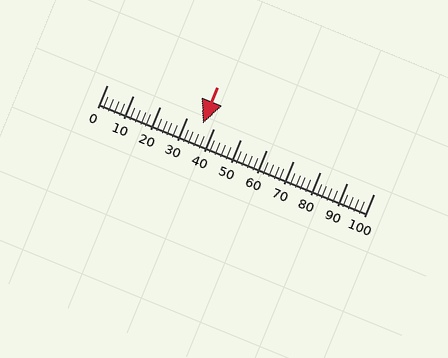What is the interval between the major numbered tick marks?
The major tick marks are spaced 10 units apart.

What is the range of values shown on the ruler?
The ruler shows values from 0 to 100.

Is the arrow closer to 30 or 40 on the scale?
The arrow is closer to 40.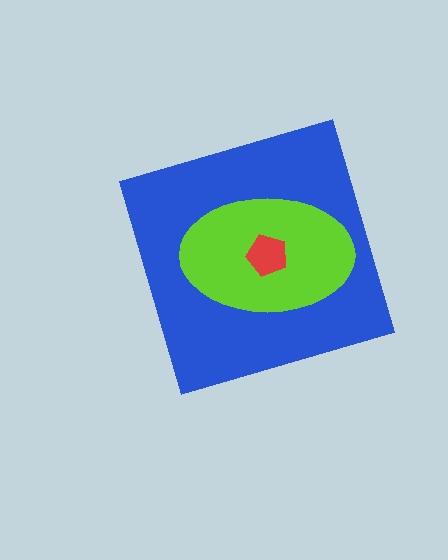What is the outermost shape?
The blue diamond.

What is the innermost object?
The red pentagon.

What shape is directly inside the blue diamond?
The lime ellipse.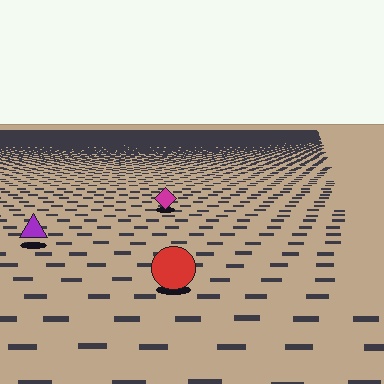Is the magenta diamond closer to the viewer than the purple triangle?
No. The purple triangle is closer — you can tell from the texture gradient: the ground texture is coarser near it.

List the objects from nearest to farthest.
From nearest to farthest: the red circle, the purple triangle, the magenta diamond.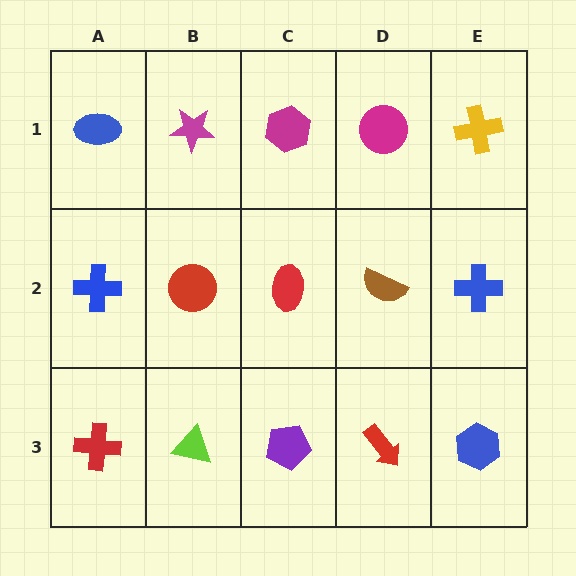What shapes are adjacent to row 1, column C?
A red ellipse (row 2, column C), a magenta star (row 1, column B), a magenta circle (row 1, column D).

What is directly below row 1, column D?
A brown semicircle.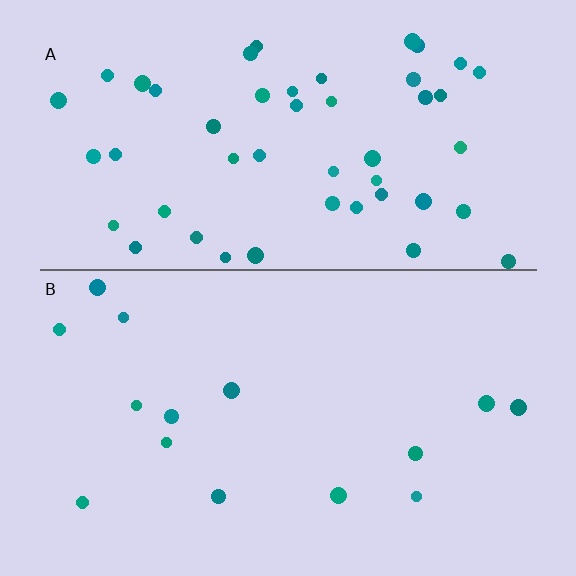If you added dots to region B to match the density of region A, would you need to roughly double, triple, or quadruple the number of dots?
Approximately triple.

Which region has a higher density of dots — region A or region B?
A (the top).